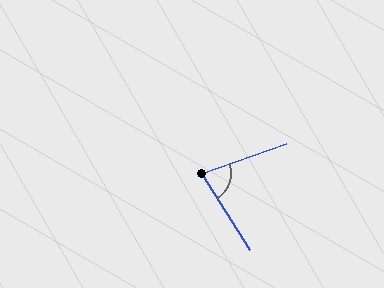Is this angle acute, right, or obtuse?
It is acute.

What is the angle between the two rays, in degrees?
Approximately 77 degrees.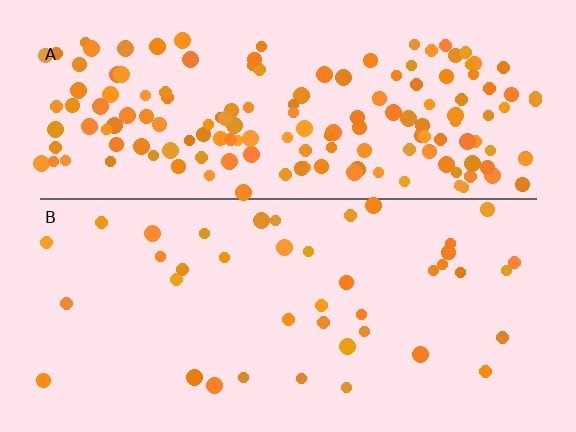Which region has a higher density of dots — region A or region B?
A (the top).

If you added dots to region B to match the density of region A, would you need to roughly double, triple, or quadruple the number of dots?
Approximately quadruple.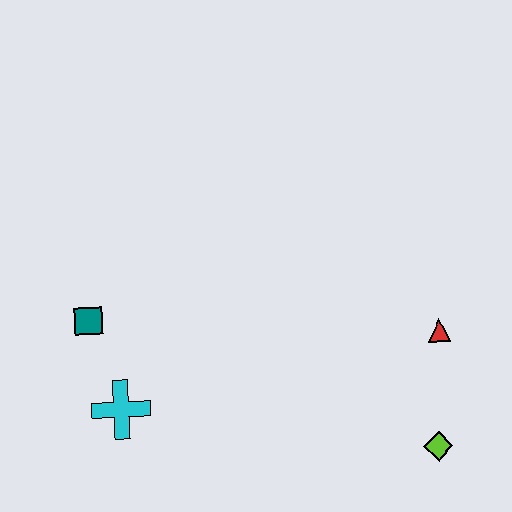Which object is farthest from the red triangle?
The teal square is farthest from the red triangle.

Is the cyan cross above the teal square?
No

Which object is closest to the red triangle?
The lime diamond is closest to the red triangle.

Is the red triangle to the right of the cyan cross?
Yes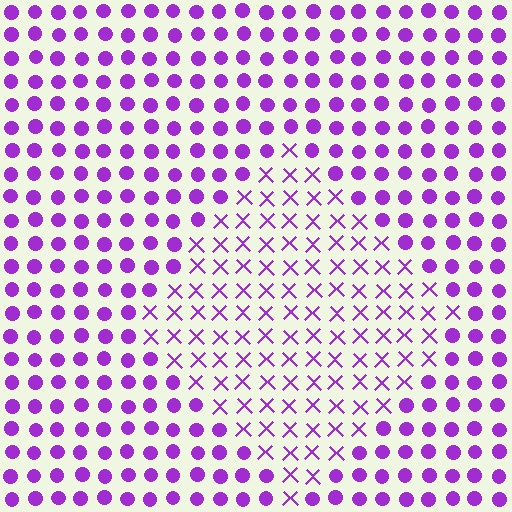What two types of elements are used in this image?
The image uses X marks inside the diamond region and circles outside it.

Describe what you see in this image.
The image is filled with small purple elements arranged in a uniform grid. A diamond-shaped region contains X marks, while the surrounding area contains circles. The boundary is defined purely by the change in element shape.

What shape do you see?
I see a diamond.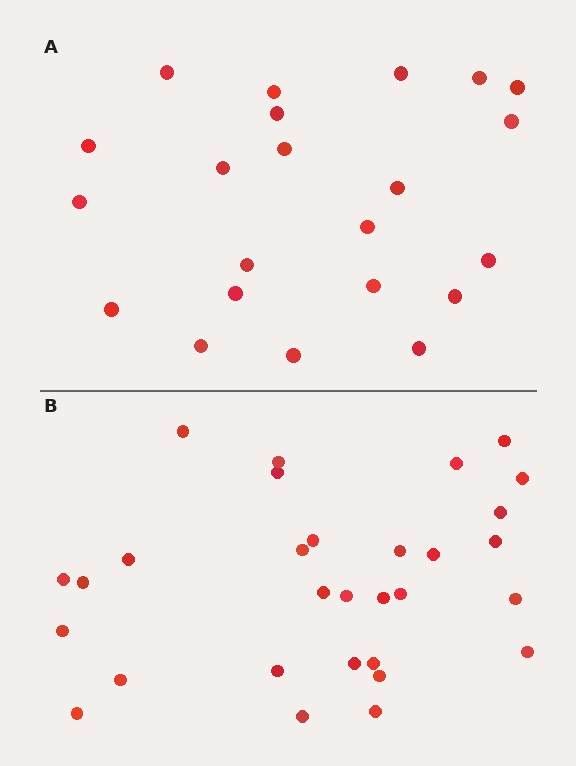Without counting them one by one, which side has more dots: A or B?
Region B (the bottom region) has more dots.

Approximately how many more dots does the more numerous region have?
Region B has roughly 8 or so more dots than region A.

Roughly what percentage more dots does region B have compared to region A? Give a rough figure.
About 35% more.